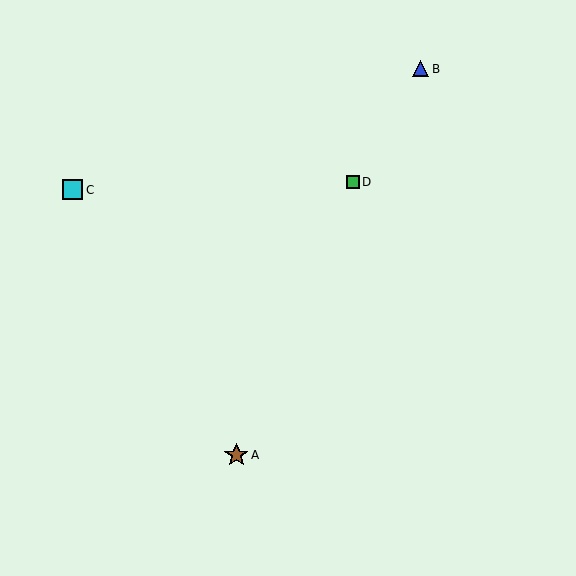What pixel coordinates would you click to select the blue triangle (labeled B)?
Click at (421, 69) to select the blue triangle B.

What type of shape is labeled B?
Shape B is a blue triangle.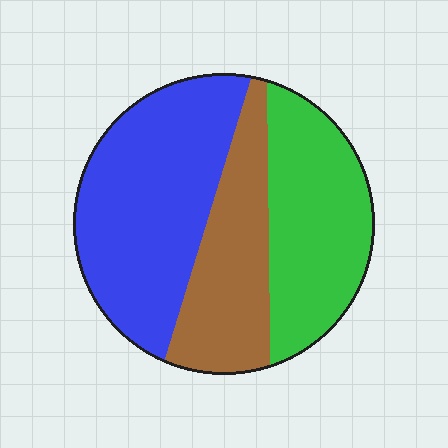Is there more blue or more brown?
Blue.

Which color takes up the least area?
Brown, at roughly 25%.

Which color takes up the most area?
Blue, at roughly 45%.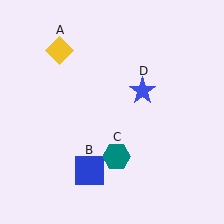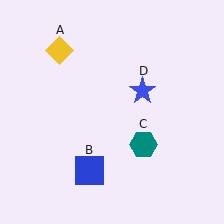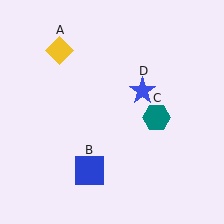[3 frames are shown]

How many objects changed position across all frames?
1 object changed position: teal hexagon (object C).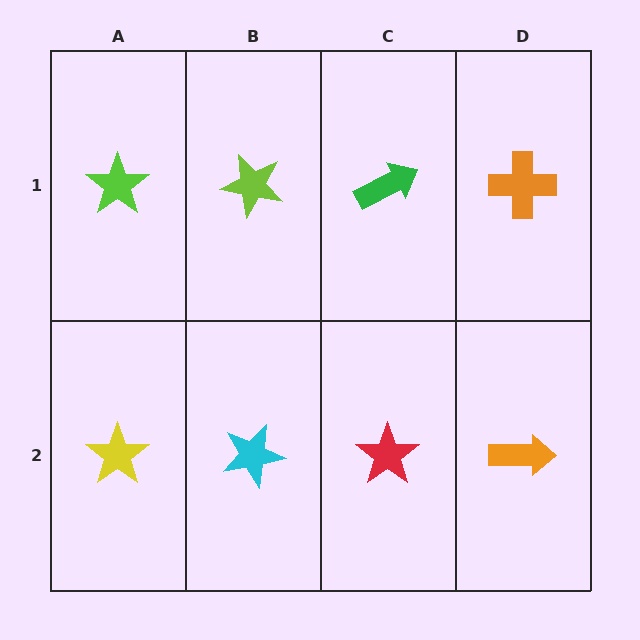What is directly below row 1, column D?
An orange arrow.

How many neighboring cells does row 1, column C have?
3.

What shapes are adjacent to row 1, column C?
A red star (row 2, column C), a lime star (row 1, column B), an orange cross (row 1, column D).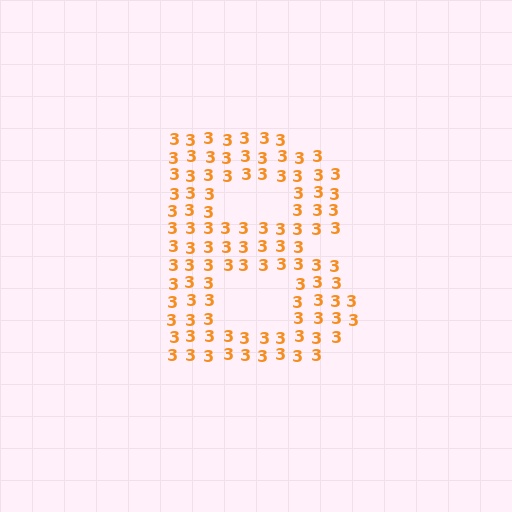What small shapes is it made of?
It is made of small digit 3's.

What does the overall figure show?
The overall figure shows the letter B.